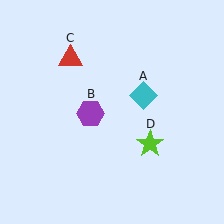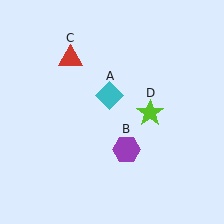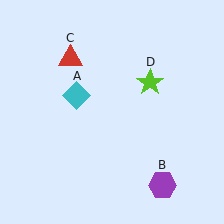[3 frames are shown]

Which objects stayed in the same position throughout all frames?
Red triangle (object C) remained stationary.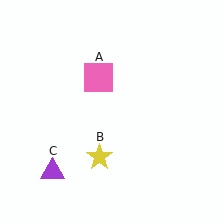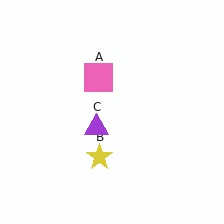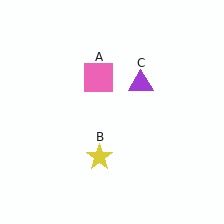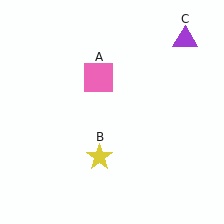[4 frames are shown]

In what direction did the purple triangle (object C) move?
The purple triangle (object C) moved up and to the right.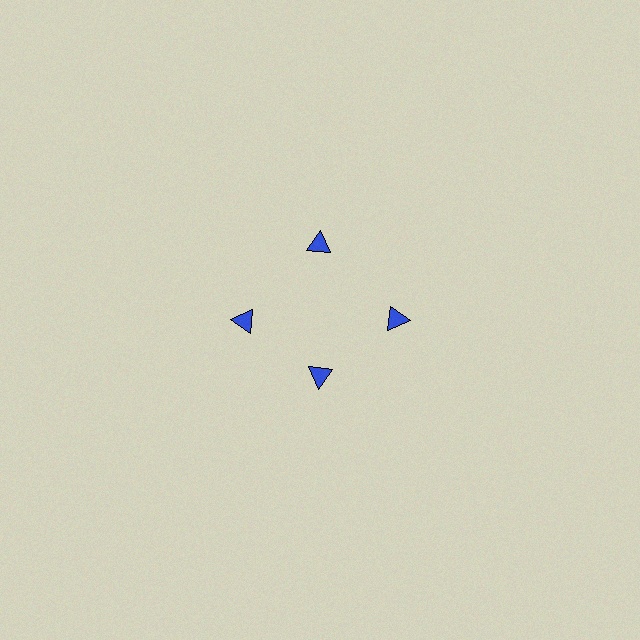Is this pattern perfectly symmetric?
No. The 4 blue triangles are arranged in a ring, but one element near the 6 o'clock position is pulled inward toward the center, breaking the 4-fold rotational symmetry.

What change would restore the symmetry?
The symmetry would be restored by moving it outward, back onto the ring so that all 4 triangles sit at equal angles and equal distance from the center.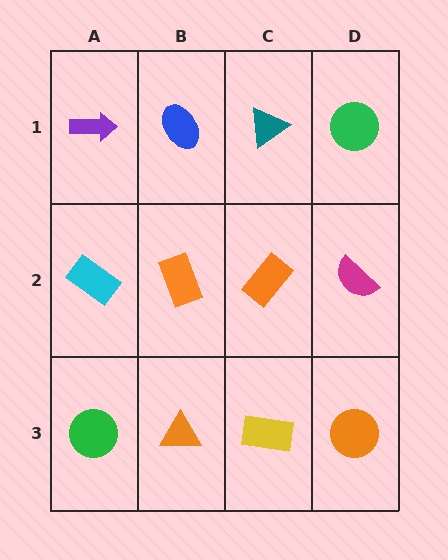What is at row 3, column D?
An orange circle.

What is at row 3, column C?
A yellow rectangle.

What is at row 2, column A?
A cyan rectangle.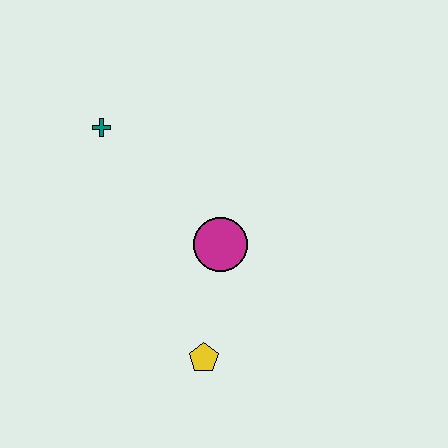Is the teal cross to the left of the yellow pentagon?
Yes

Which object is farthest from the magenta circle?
The teal cross is farthest from the magenta circle.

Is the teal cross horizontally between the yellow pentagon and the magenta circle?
No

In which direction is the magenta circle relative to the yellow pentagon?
The magenta circle is above the yellow pentagon.